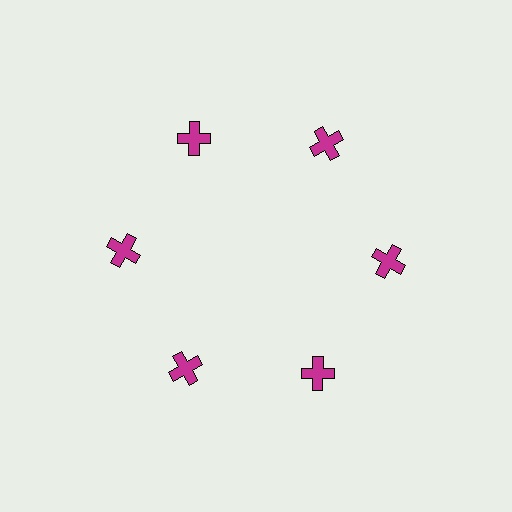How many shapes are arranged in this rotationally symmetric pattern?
There are 6 shapes, arranged in 6 groups of 1.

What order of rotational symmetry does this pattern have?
This pattern has 6-fold rotational symmetry.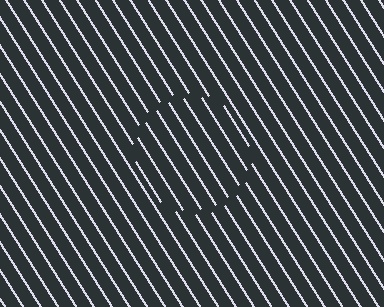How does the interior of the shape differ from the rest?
The interior of the shape contains the same grating, shifted by half a period — the contour is defined by the phase discontinuity where line-ends from the inner and outer gratings abut.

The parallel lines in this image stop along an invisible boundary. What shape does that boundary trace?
An illusory circle. The interior of the shape contains the same grating, shifted by half a period — the contour is defined by the phase discontinuity where line-ends from the inner and outer gratings abut.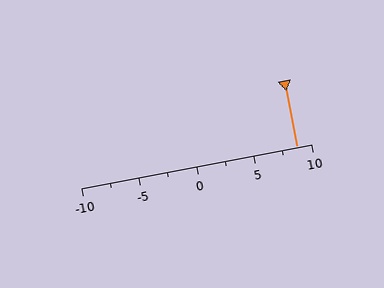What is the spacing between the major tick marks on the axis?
The major ticks are spaced 5 apart.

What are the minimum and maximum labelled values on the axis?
The axis runs from -10 to 10.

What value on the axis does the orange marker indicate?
The marker indicates approximately 8.8.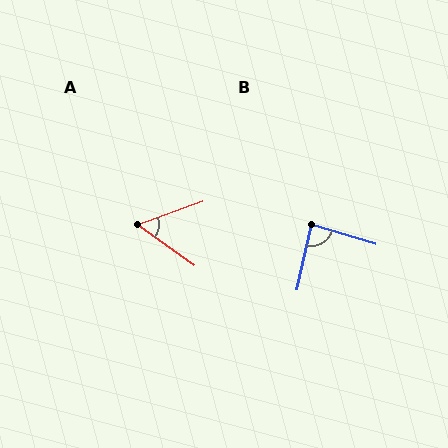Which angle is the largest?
B, at approximately 86 degrees.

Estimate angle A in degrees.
Approximately 56 degrees.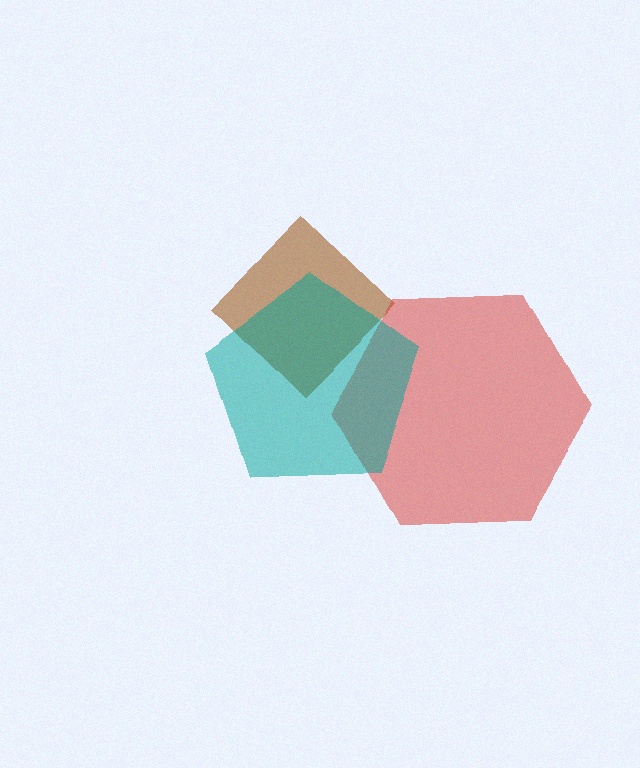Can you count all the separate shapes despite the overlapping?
Yes, there are 3 separate shapes.